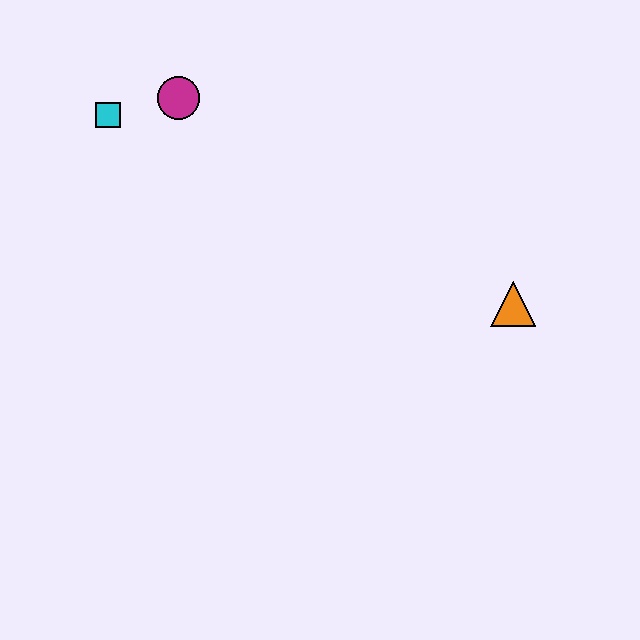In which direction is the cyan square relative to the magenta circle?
The cyan square is to the left of the magenta circle.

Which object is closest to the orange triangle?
The magenta circle is closest to the orange triangle.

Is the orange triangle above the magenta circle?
No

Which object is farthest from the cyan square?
The orange triangle is farthest from the cyan square.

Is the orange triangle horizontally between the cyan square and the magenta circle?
No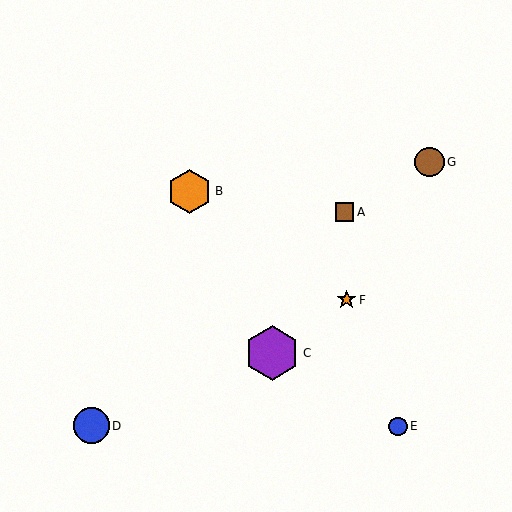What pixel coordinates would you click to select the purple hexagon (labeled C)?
Click at (272, 353) to select the purple hexagon C.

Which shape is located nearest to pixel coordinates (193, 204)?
The orange hexagon (labeled B) at (190, 191) is nearest to that location.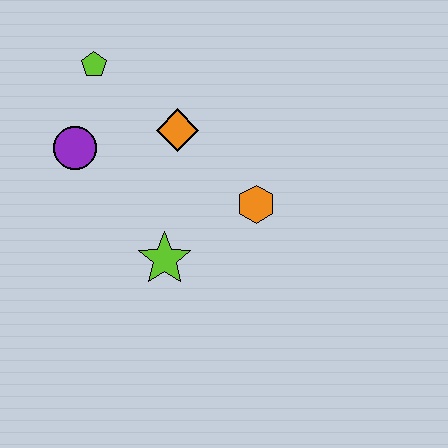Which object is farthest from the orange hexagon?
The lime pentagon is farthest from the orange hexagon.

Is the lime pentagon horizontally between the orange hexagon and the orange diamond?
No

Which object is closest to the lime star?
The orange hexagon is closest to the lime star.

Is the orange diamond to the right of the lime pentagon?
Yes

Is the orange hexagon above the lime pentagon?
No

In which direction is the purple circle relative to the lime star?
The purple circle is above the lime star.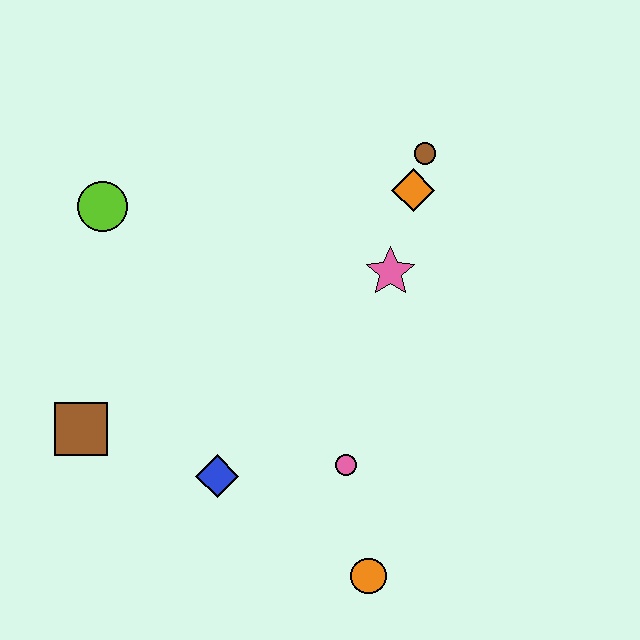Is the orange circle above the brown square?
No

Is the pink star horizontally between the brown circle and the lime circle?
Yes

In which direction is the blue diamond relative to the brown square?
The blue diamond is to the right of the brown square.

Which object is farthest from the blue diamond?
The brown circle is farthest from the blue diamond.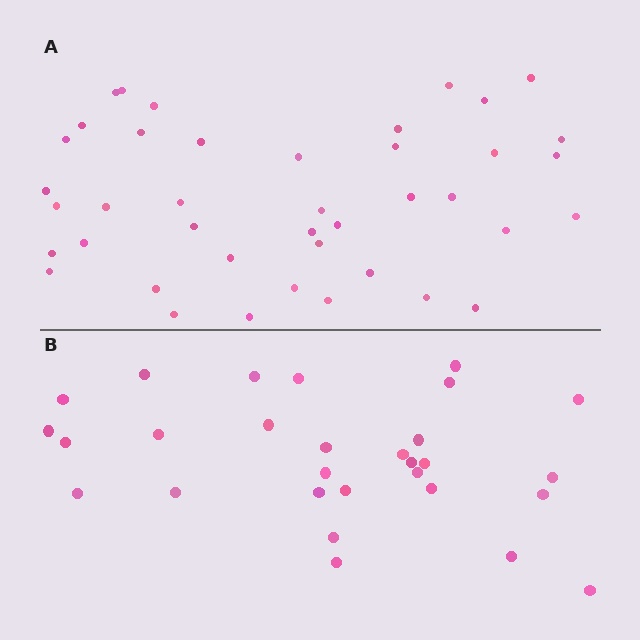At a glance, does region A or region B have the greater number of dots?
Region A (the top region) has more dots.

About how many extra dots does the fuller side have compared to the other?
Region A has roughly 12 or so more dots than region B.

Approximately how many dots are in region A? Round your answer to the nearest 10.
About 40 dots. (The exact count is 41, which rounds to 40.)